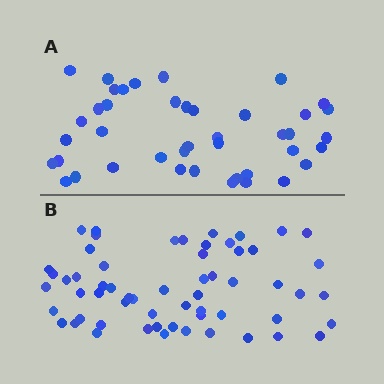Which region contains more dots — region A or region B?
Region B (the bottom region) has more dots.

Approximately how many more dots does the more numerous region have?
Region B has approximately 15 more dots than region A.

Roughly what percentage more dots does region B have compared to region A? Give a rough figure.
About 40% more.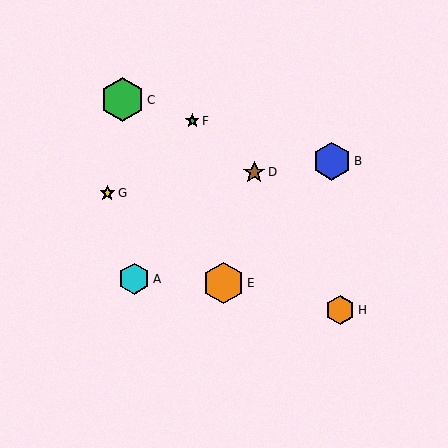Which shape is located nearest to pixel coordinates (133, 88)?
The green hexagon (labeled C) at (122, 100) is nearest to that location.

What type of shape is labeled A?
Shape A is a cyan hexagon.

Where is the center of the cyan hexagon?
The center of the cyan hexagon is at (134, 279).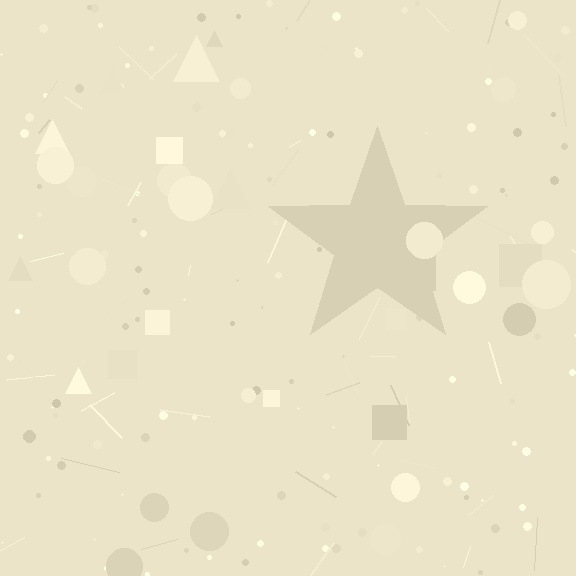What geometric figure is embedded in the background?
A star is embedded in the background.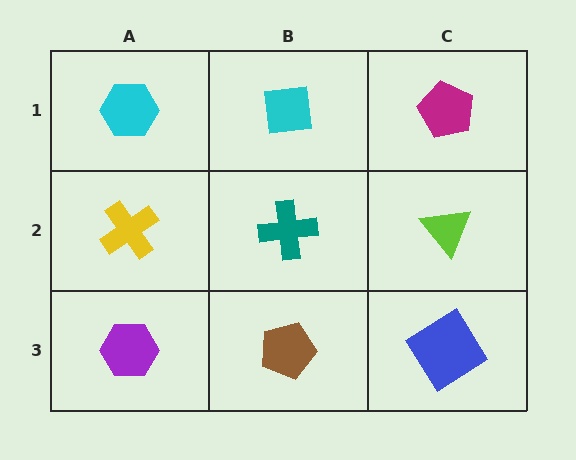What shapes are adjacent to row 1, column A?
A yellow cross (row 2, column A), a cyan square (row 1, column B).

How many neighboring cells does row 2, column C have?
3.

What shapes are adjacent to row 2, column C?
A magenta pentagon (row 1, column C), a blue diamond (row 3, column C), a teal cross (row 2, column B).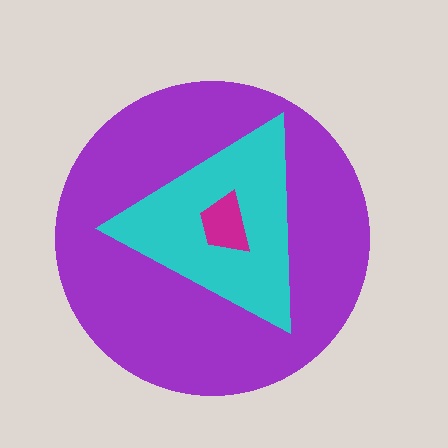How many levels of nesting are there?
3.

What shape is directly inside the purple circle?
The cyan triangle.